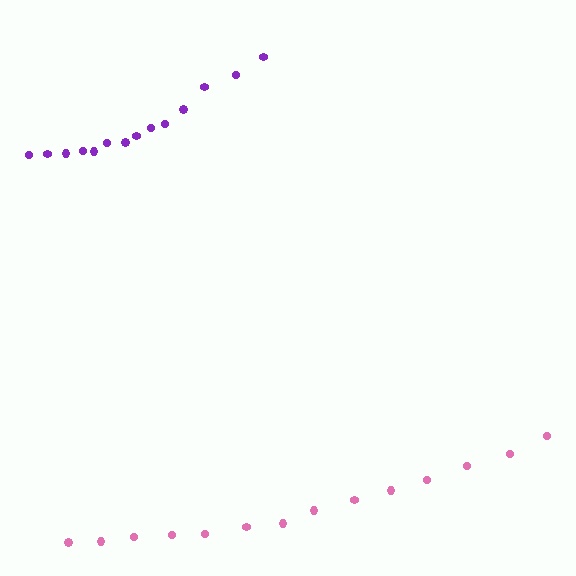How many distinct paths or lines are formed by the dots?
There are 2 distinct paths.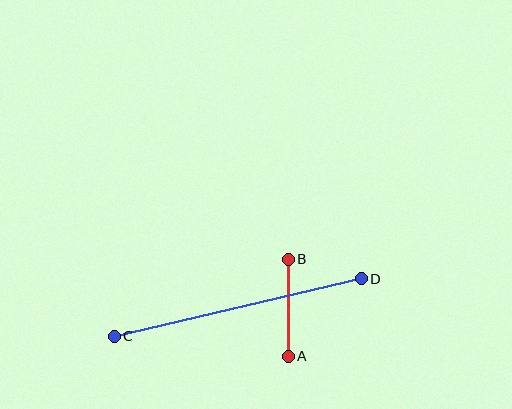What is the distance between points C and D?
The distance is approximately 253 pixels.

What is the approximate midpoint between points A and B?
The midpoint is at approximately (288, 308) pixels.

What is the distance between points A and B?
The distance is approximately 97 pixels.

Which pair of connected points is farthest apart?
Points C and D are farthest apart.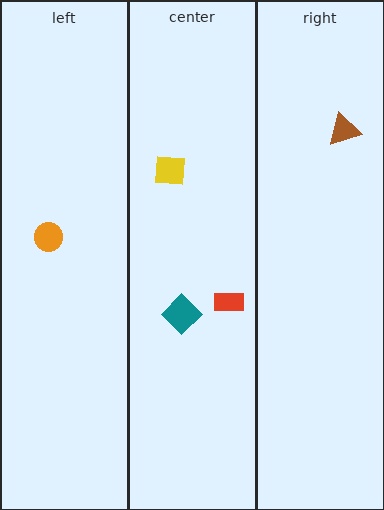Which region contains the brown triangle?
The right region.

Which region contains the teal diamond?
The center region.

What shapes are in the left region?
The orange circle.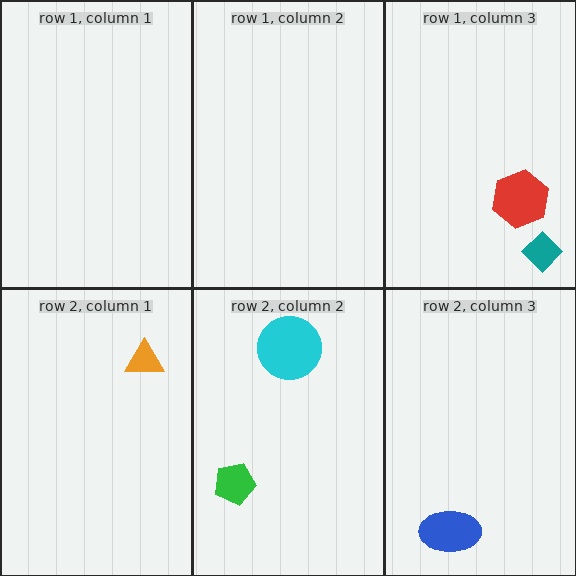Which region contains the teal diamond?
The row 1, column 3 region.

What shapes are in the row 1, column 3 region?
The red hexagon, the teal diamond.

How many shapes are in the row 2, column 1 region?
1.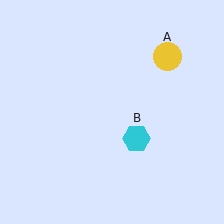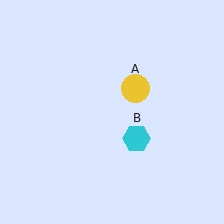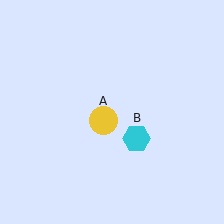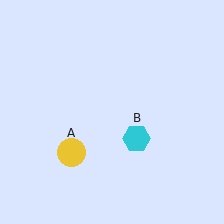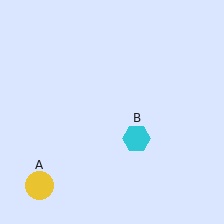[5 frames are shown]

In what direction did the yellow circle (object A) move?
The yellow circle (object A) moved down and to the left.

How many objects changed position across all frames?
1 object changed position: yellow circle (object A).